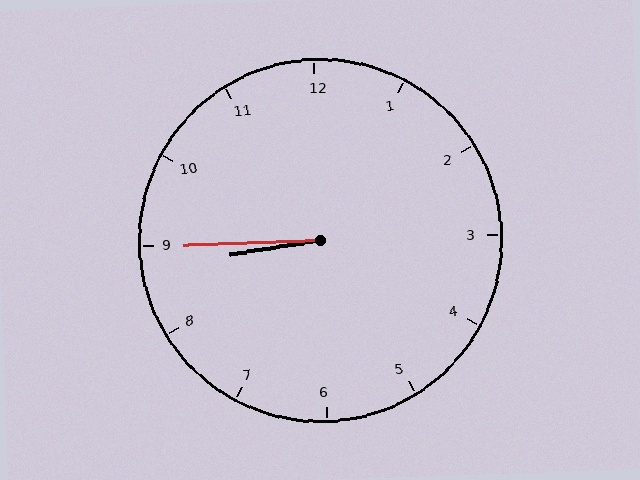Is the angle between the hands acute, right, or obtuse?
It is acute.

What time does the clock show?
8:45.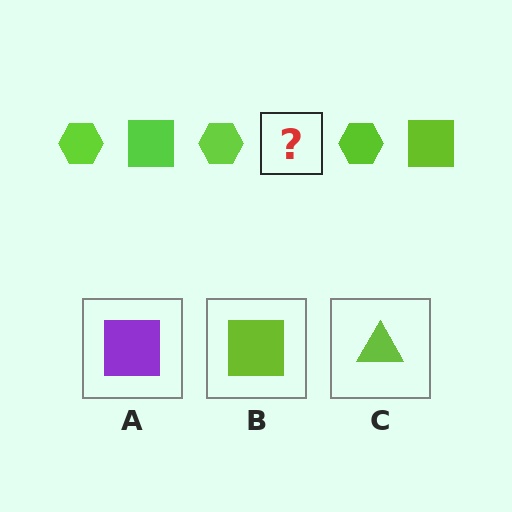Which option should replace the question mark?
Option B.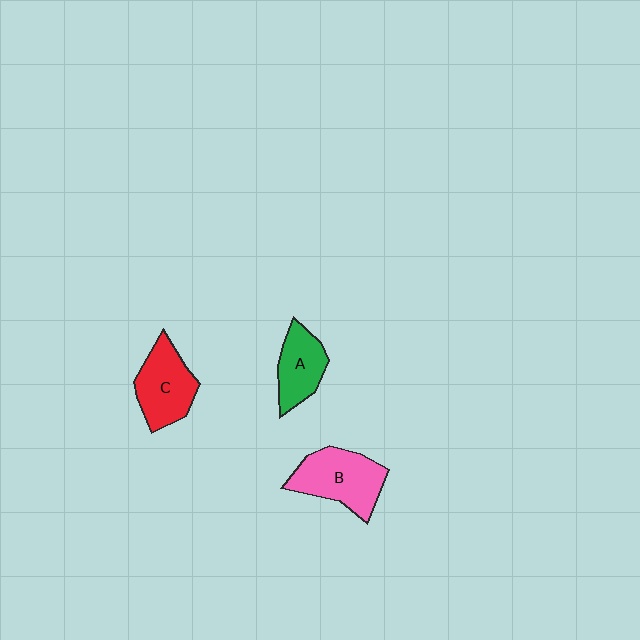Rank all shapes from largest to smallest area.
From largest to smallest: B (pink), C (red), A (green).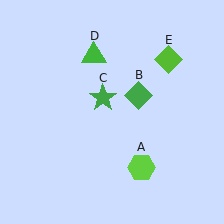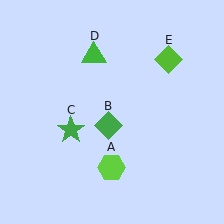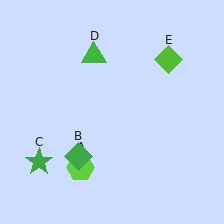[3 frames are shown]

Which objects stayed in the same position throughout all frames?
Green triangle (object D) and lime diamond (object E) remained stationary.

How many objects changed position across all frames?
3 objects changed position: lime hexagon (object A), green diamond (object B), green star (object C).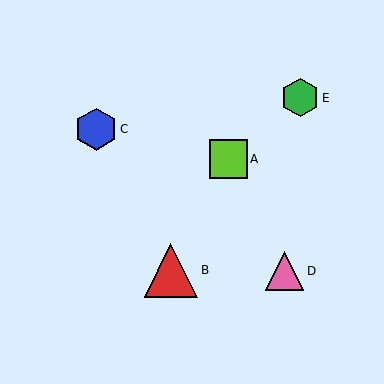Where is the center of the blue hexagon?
The center of the blue hexagon is at (96, 129).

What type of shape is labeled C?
Shape C is a blue hexagon.